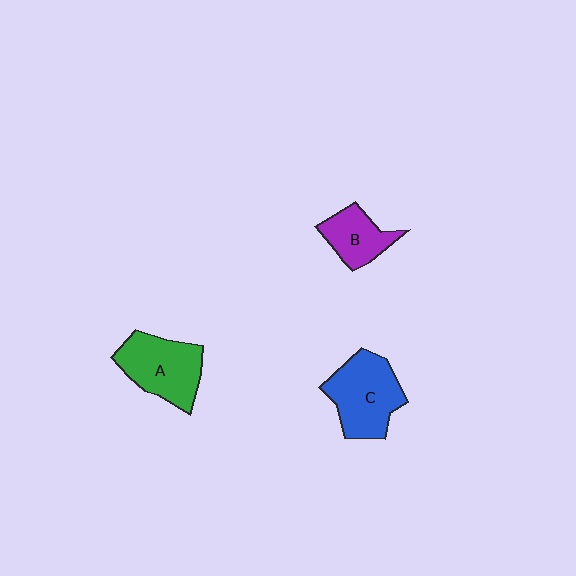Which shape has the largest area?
Shape C (blue).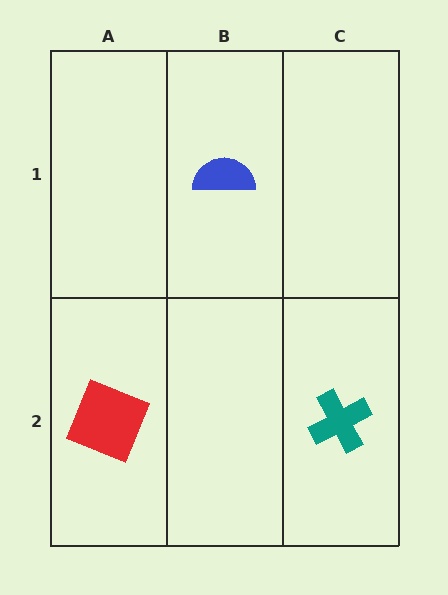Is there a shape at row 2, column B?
No, that cell is empty.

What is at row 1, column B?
A blue semicircle.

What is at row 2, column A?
A red square.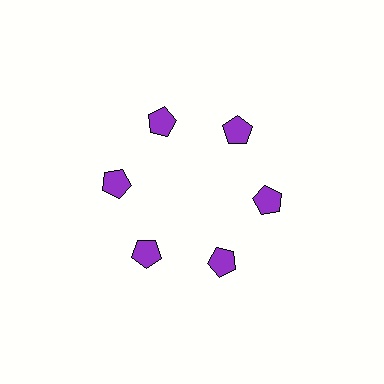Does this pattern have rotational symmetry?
Yes, this pattern has 6-fold rotational symmetry. It looks the same after rotating 60 degrees around the center.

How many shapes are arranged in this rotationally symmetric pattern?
There are 6 shapes, arranged in 6 groups of 1.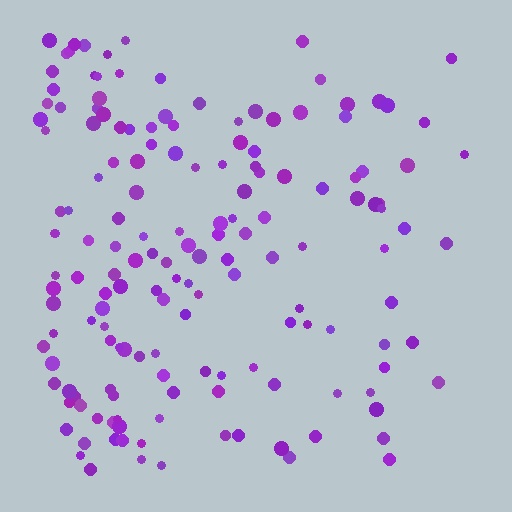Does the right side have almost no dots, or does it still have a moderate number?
Still a moderate number, just noticeably fewer than the left.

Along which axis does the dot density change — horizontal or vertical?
Horizontal.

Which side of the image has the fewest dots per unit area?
The right.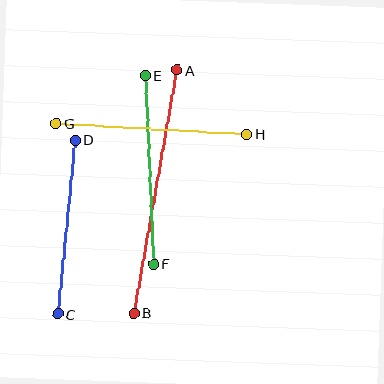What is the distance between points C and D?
The distance is approximately 174 pixels.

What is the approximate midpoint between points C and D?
The midpoint is at approximately (66, 227) pixels.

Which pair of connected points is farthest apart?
Points A and B are farthest apart.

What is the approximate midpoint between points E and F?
The midpoint is at approximately (149, 170) pixels.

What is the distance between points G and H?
The distance is approximately 191 pixels.